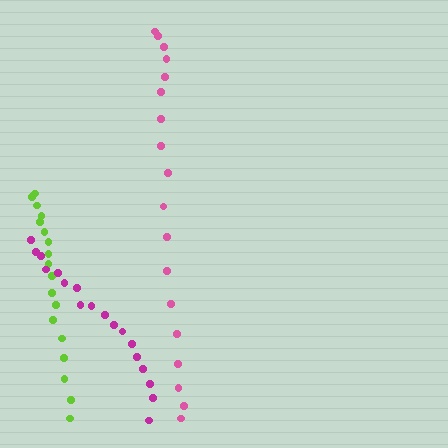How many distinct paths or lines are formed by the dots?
There are 3 distinct paths.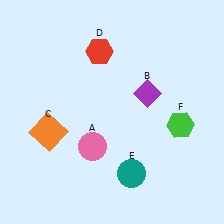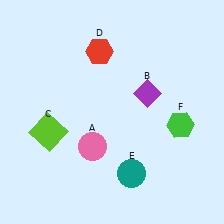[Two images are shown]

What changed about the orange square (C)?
In Image 1, C is orange. In Image 2, it changed to lime.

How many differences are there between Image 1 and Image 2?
There is 1 difference between the two images.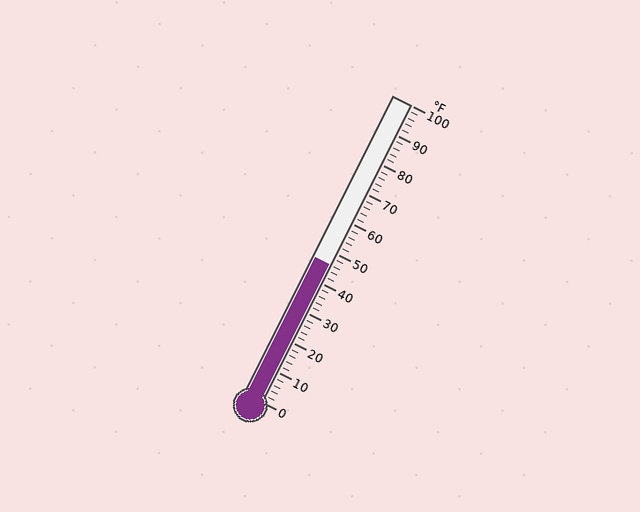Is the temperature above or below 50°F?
The temperature is below 50°F.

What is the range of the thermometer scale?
The thermometer scale ranges from 0°F to 100°F.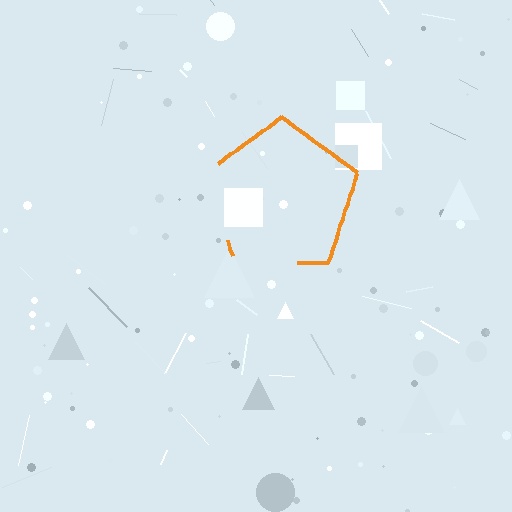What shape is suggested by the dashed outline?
The dashed outline suggests a pentagon.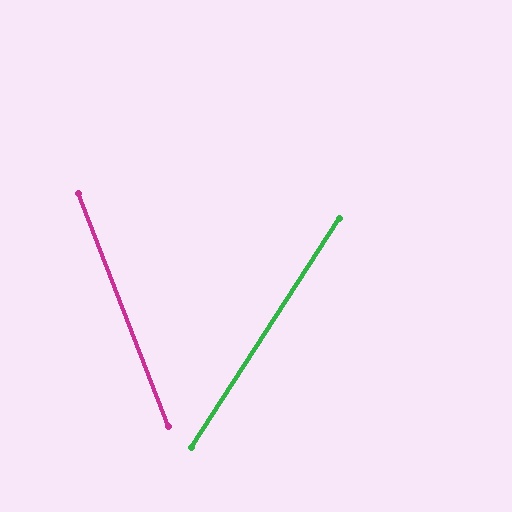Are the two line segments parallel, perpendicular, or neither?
Neither parallel nor perpendicular — they differ by about 54°.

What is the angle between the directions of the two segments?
Approximately 54 degrees.